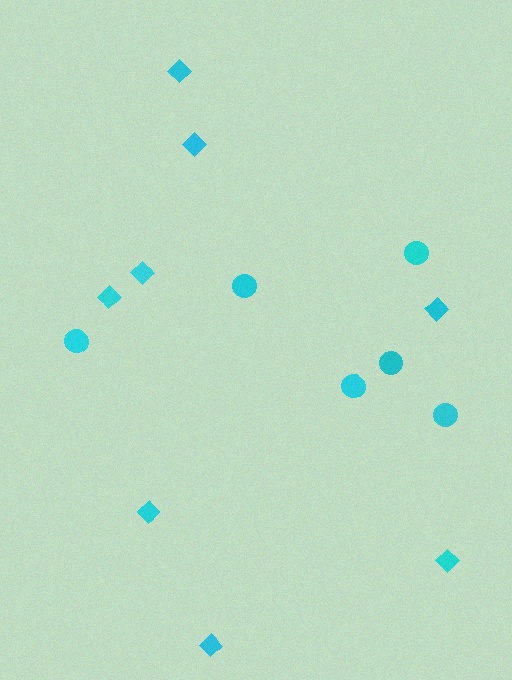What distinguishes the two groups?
There are 2 groups: one group of circles (6) and one group of diamonds (8).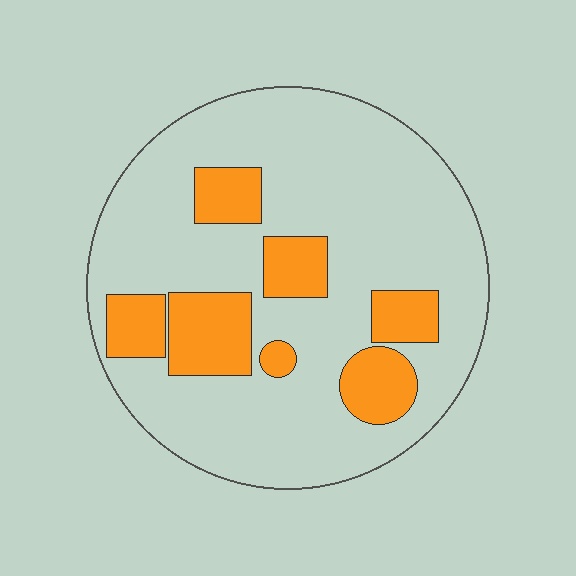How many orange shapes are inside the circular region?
7.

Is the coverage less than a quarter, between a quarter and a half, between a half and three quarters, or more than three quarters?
Less than a quarter.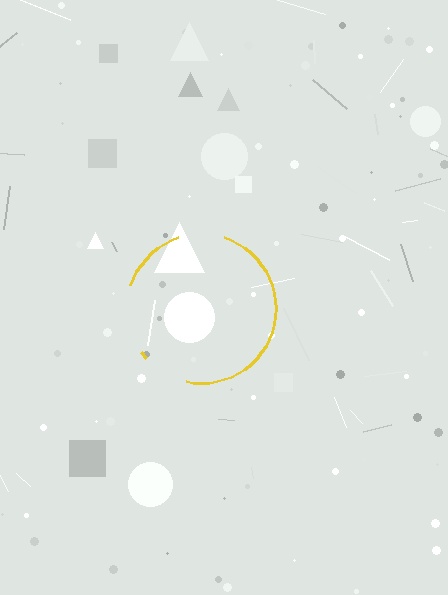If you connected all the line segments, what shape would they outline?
They would outline a circle.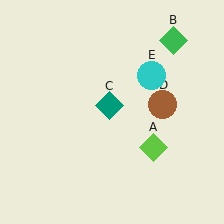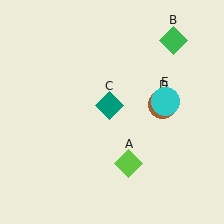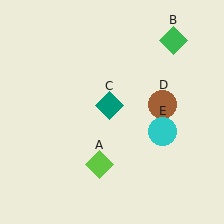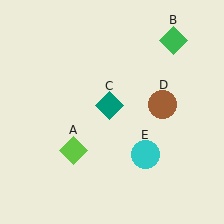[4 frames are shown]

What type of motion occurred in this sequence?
The lime diamond (object A), cyan circle (object E) rotated clockwise around the center of the scene.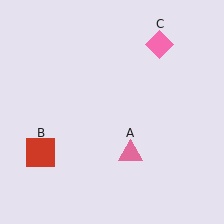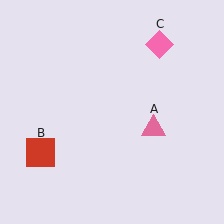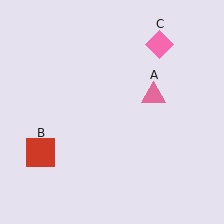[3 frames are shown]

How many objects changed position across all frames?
1 object changed position: pink triangle (object A).